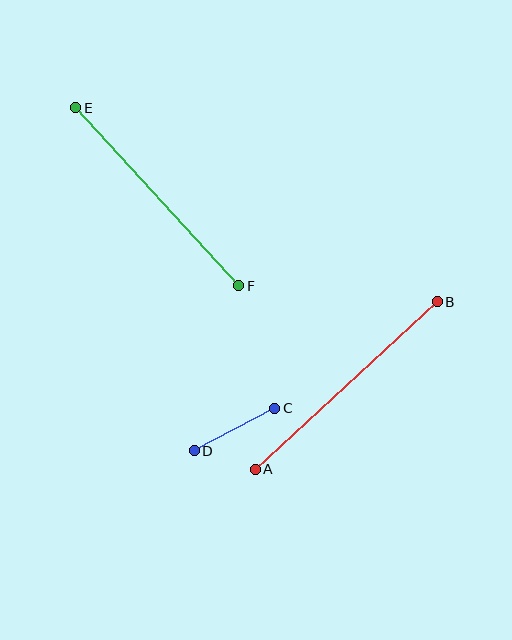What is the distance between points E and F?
The distance is approximately 242 pixels.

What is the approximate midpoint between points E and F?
The midpoint is at approximately (157, 197) pixels.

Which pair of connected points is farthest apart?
Points A and B are farthest apart.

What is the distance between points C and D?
The distance is approximately 91 pixels.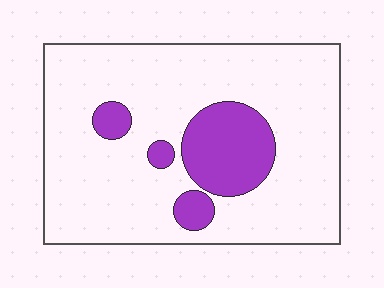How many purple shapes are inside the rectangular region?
4.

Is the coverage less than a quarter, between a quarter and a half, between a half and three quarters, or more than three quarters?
Less than a quarter.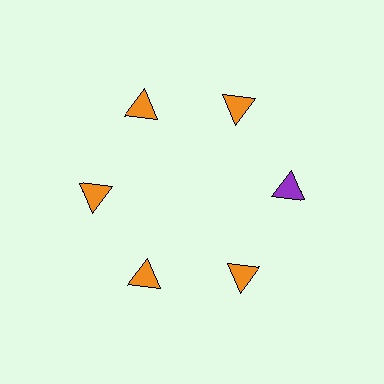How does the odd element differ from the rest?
It has a different color: purple instead of orange.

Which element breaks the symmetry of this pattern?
The purple triangle at roughly the 3 o'clock position breaks the symmetry. All other shapes are orange triangles.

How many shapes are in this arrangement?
There are 6 shapes arranged in a ring pattern.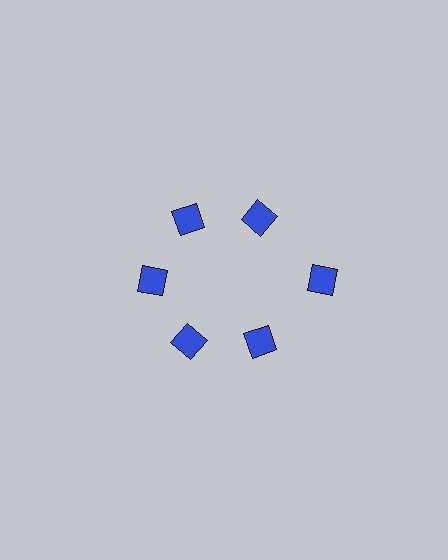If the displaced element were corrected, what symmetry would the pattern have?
It would have 6-fold rotational symmetry — the pattern would map onto itself every 60 degrees.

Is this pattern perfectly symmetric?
No. The 6 blue diamonds are arranged in a ring, but one element near the 3 o'clock position is pushed outward from the center, breaking the 6-fold rotational symmetry.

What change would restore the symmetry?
The symmetry would be restored by moving it inward, back onto the ring so that all 6 diamonds sit at equal angles and equal distance from the center.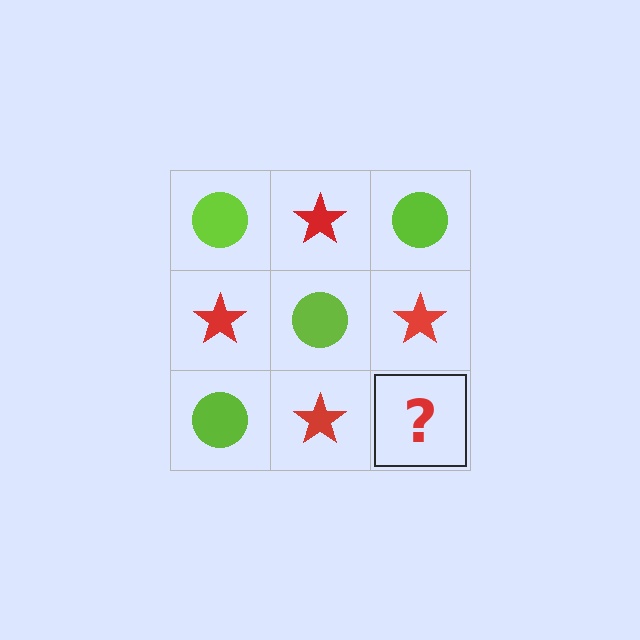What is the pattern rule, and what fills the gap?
The rule is that it alternates lime circle and red star in a checkerboard pattern. The gap should be filled with a lime circle.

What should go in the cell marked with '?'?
The missing cell should contain a lime circle.